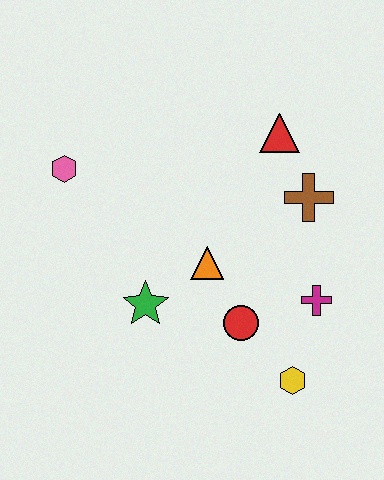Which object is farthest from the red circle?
The pink hexagon is farthest from the red circle.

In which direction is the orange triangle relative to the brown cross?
The orange triangle is to the left of the brown cross.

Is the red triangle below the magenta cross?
No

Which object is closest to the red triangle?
The brown cross is closest to the red triangle.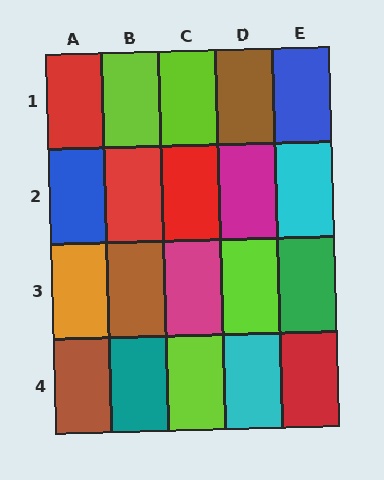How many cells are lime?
4 cells are lime.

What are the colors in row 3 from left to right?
Orange, brown, magenta, lime, green.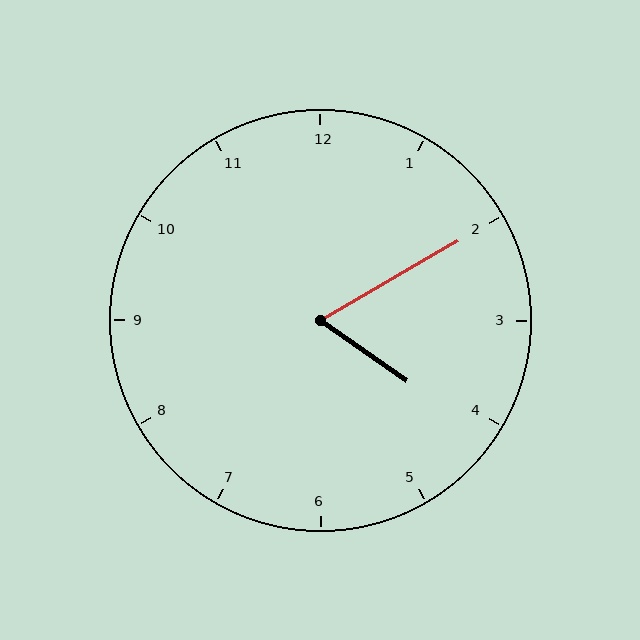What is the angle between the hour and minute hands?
Approximately 65 degrees.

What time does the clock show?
4:10.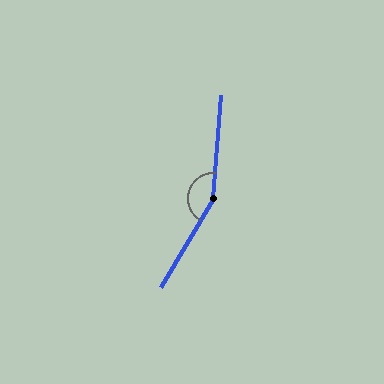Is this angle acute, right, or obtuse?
It is obtuse.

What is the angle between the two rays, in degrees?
Approximately 154 degrees.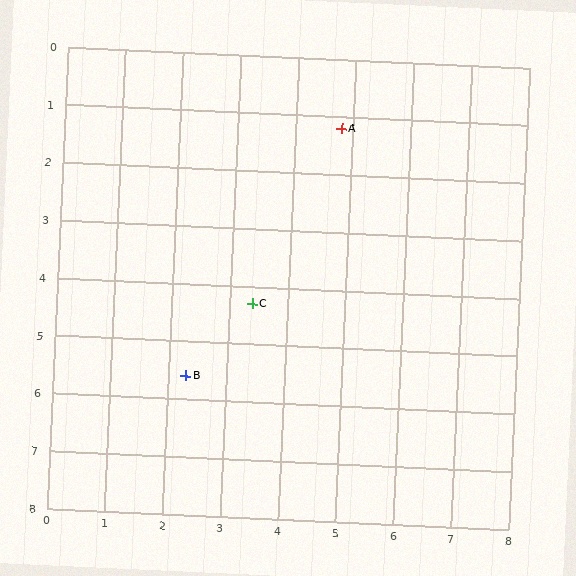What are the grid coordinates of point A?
Point A is at approximately (4.8, 1.2).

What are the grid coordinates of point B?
Point B is at approximately (2.3, 5.6).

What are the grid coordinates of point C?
Point C is at approximately (3.4, 4.3).